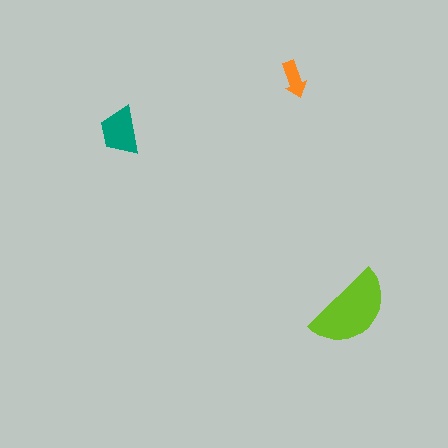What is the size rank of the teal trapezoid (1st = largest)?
2nd.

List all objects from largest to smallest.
The lime semicircle, the teal trapezoid, the orange arrow.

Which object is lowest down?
The lime semicircle is bottommost.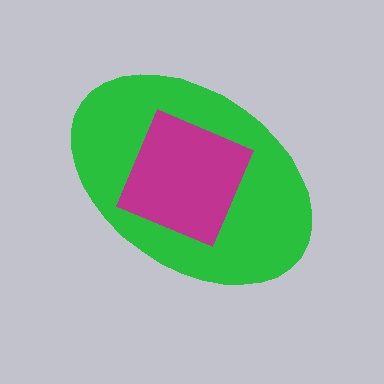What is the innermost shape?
The magenta square.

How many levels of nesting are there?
2.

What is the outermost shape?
The green ellipse.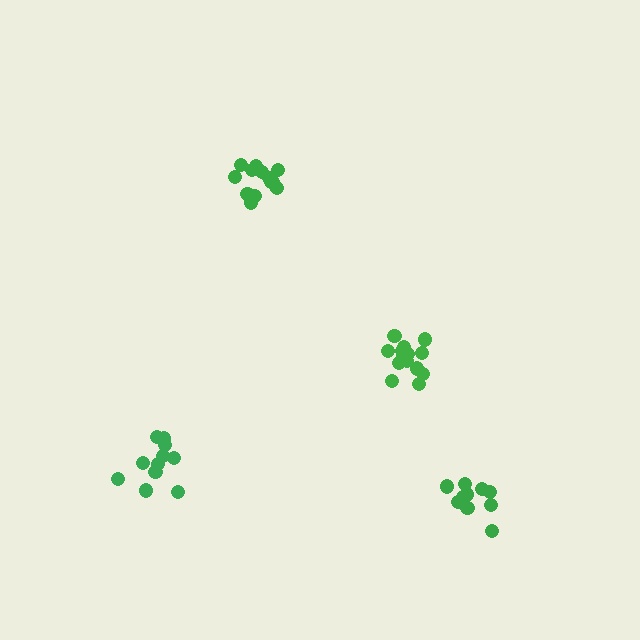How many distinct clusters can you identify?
There are 4 distinct clusters.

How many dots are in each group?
Group 1: 11 dots, Group 2: 10 dots, Group 3: 14 dots, Group 4: 14 dots (49 total).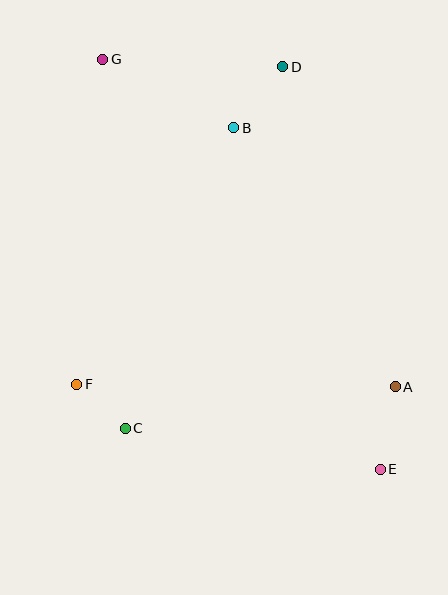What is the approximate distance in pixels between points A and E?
The distance between A and E is approximately 84 pixels.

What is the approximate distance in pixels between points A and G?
The distance between A and G is approximately 439 pixels.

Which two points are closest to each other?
Points C and F are closest to each other.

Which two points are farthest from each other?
Points E and G are farthest from each other.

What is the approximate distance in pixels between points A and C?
The distance between A and C is approximately 273 pixels.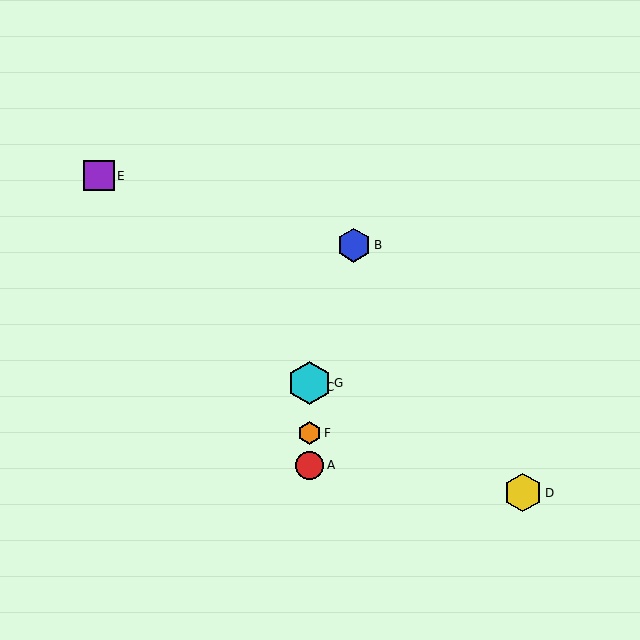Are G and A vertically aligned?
Yes, both are at x≈310.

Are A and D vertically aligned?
No, A is at x≈310 and D is at x≈523.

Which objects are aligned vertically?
Objects A, C, F, G are aligned vertically.